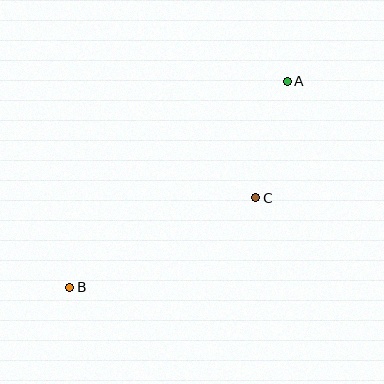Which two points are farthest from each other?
Points A and B are farthest from each other.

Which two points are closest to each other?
Points A and C are closest to each other.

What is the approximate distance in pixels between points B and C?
The distance between B and C is approximately 206 pixels.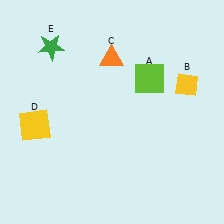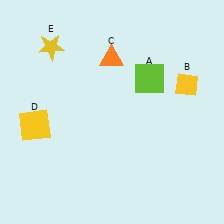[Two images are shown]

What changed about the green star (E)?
In Image 1, E is green. In Image 2, it changed to yellow.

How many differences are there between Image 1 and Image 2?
There is 1 difference between the two images.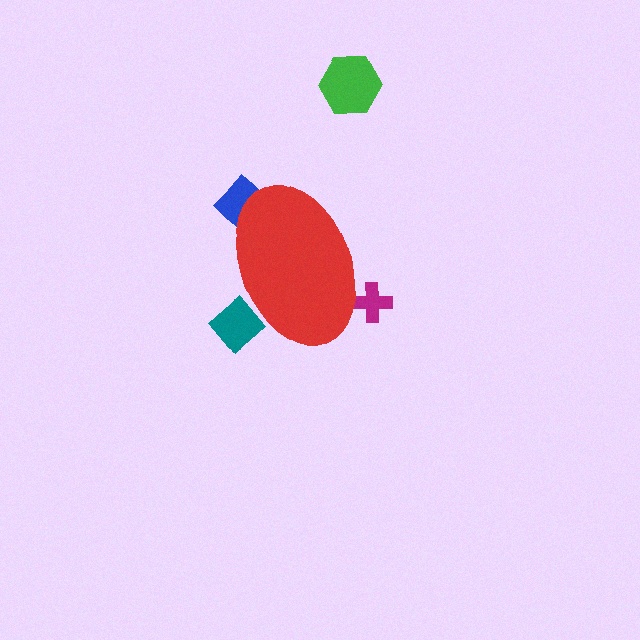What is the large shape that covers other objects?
A red ellipse.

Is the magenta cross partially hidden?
Yes, the magenta cross is partially hidden behind the red ellipse.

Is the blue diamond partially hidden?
Yes, the blue diamond is partially hidden behind the red ellipse.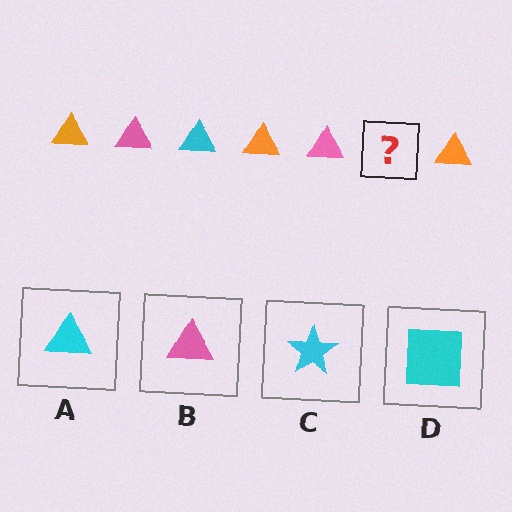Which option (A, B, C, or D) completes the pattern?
A.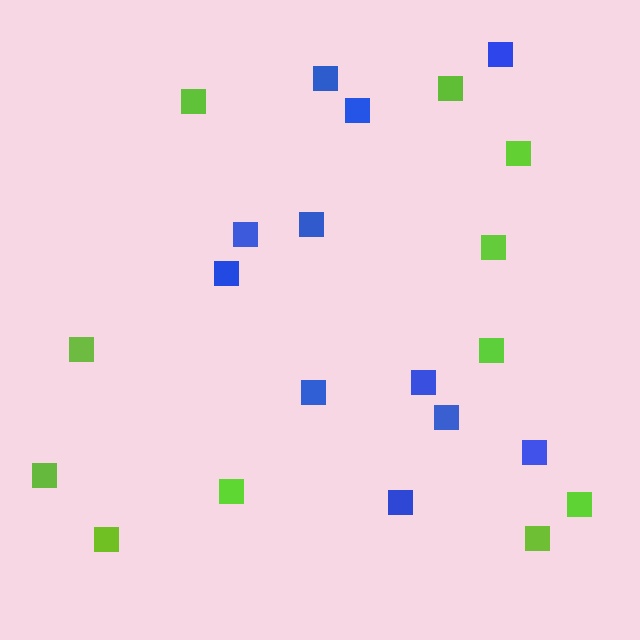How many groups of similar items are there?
There are 2 groups: one group of lime squares (11) and one group of blue squares (11).